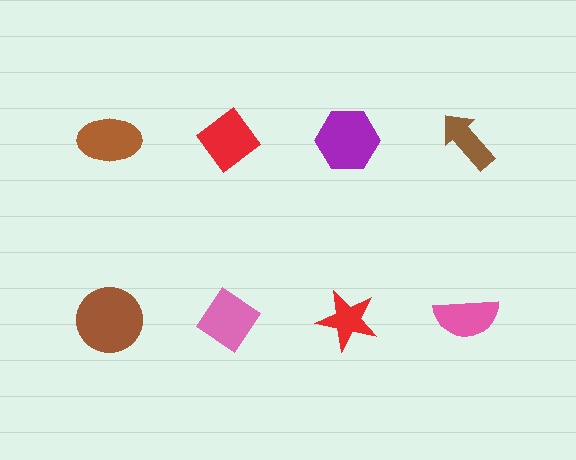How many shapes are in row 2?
4 shapes.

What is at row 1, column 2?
A red diamond.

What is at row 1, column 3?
A purple hexagon.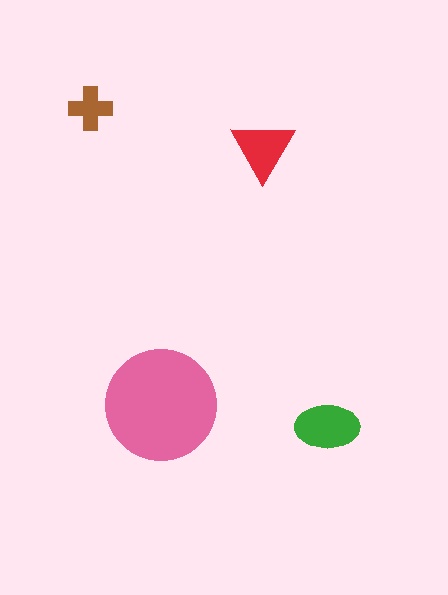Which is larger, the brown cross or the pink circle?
The pink circle.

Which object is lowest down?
The green ellipse is bottommost.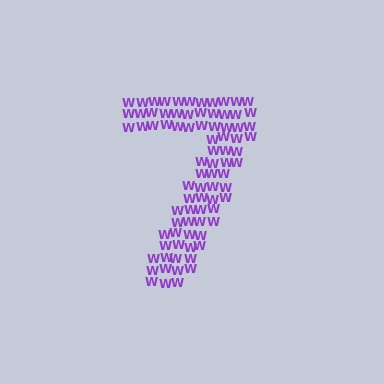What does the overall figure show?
The overall figure shows the digit 7.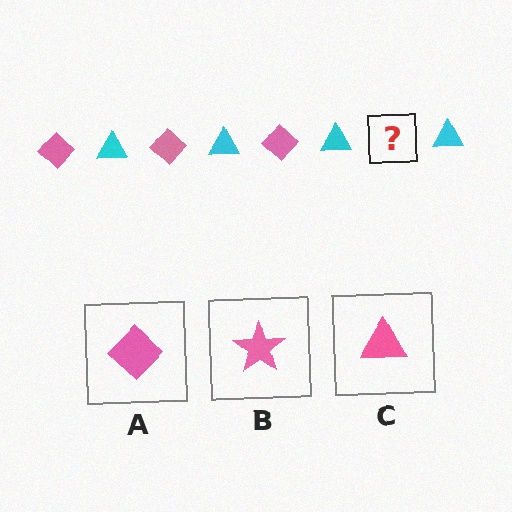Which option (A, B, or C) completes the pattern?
A.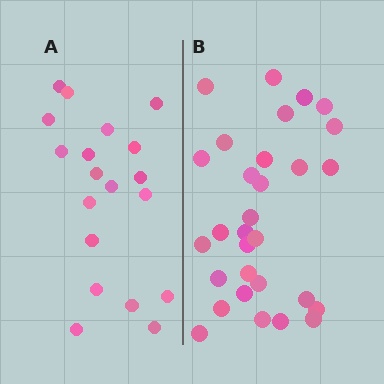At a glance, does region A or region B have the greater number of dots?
Region B (the right region) has more dots.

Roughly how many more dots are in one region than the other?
Region B has roughly 12 or so more dots than region A.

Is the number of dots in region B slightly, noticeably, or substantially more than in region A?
Region B has substantially more. The ratio is roughly 1.6 to 1.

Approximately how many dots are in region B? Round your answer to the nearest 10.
About 30 dots.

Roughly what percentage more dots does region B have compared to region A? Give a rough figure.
About 60% more.